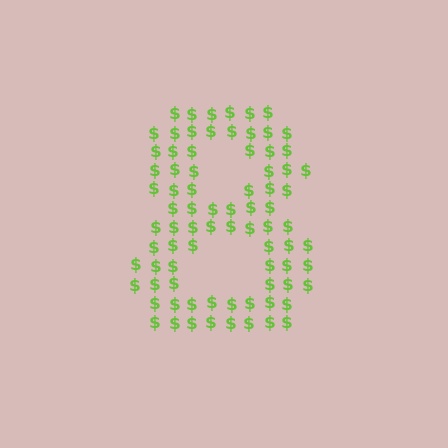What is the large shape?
The large shape is the digit 8.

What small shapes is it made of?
It is made of small dollar signs.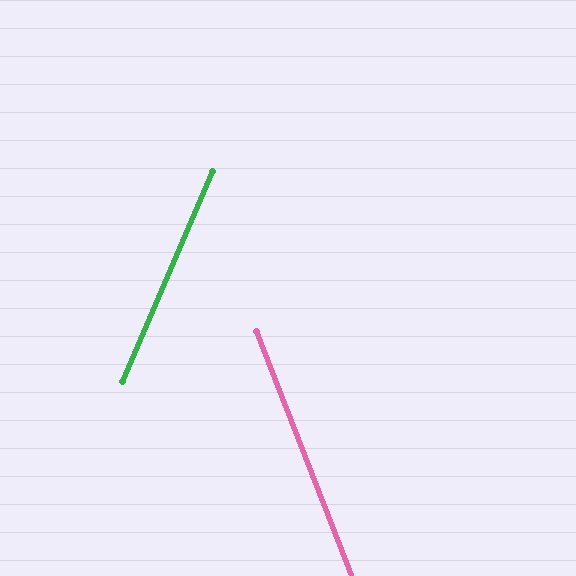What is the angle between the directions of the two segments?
Approximately 45 degrees.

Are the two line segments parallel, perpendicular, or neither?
Neither parallel nor perpendicular — they differ by about 45°.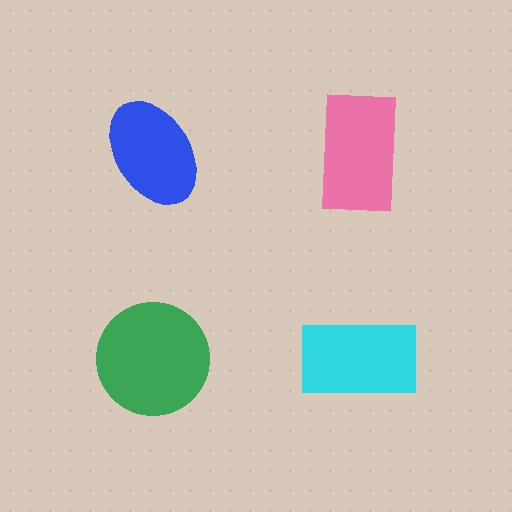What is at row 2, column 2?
A cyan rectangle.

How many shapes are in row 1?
2 shapes.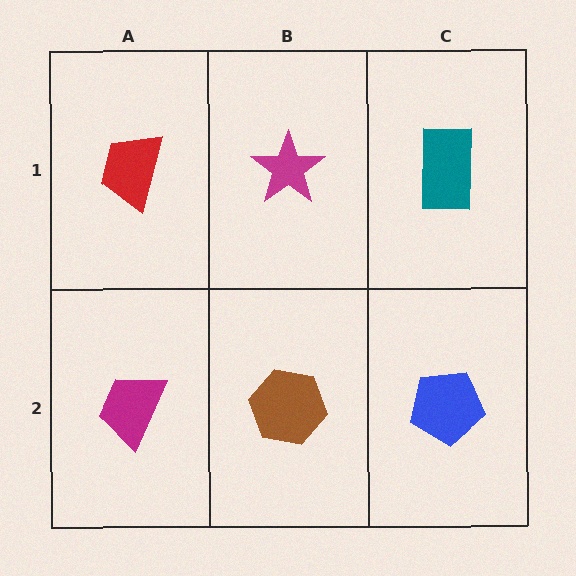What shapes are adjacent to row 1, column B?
A brown hexagon (row 2, column B), a red trapezoid (row 1, column A), a teal rectangle (row 1, column C).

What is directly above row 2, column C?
A teal rectangle.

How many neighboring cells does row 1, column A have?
2.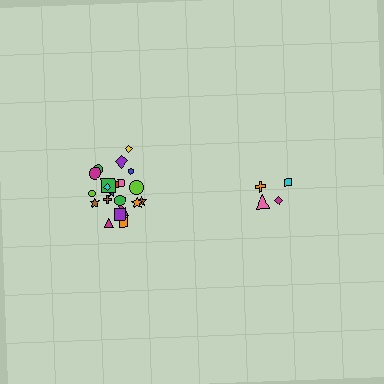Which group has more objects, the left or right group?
The left group.